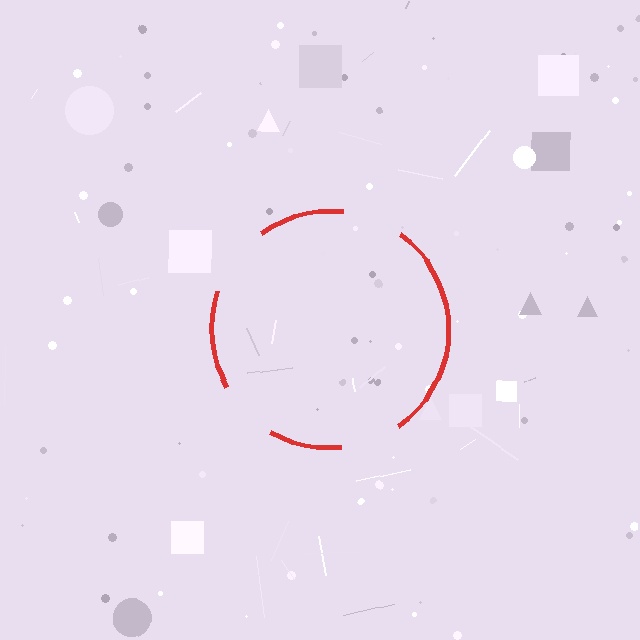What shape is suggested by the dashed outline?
The dashed outline suggests a circle.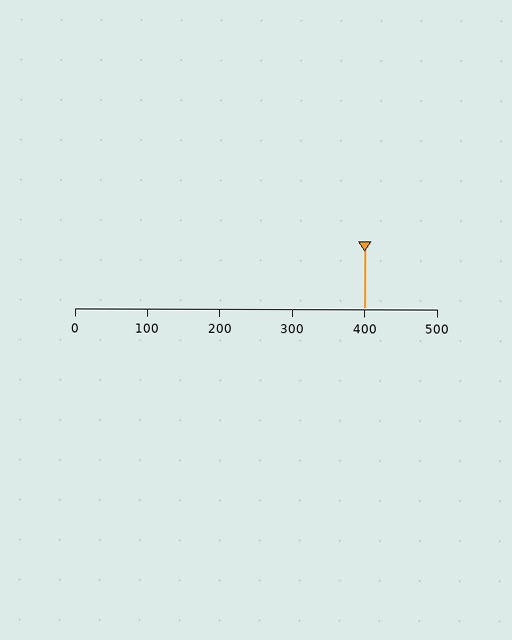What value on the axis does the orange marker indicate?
The marker indicates approximately 400.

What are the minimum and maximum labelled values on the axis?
The axis runs from 0 to 500.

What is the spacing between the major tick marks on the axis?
The major ticks are spaced 100 apart.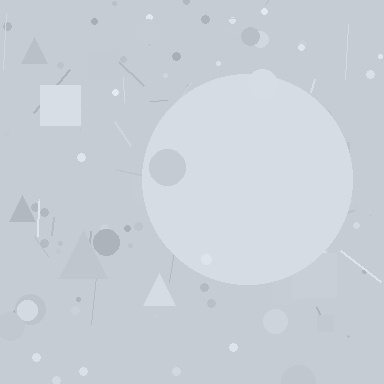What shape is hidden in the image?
A circle is hidden in the image.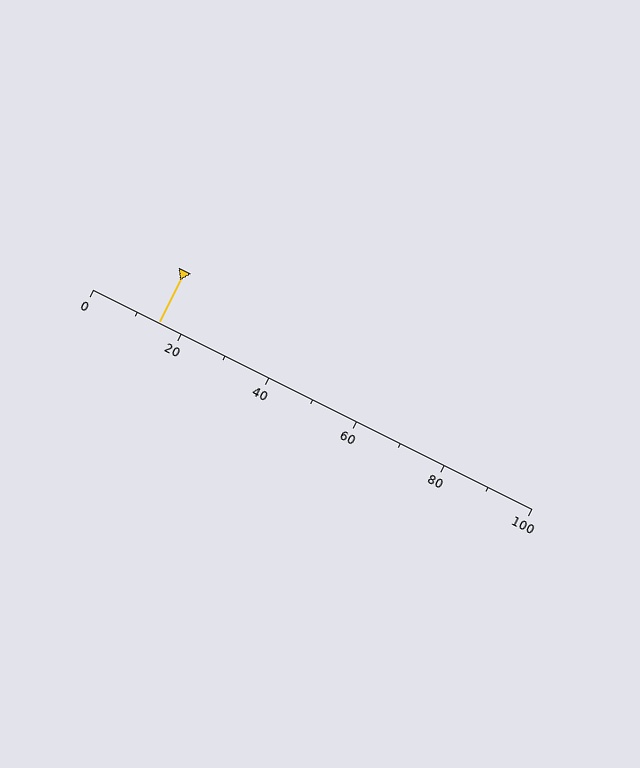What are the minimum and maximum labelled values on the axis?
The axis runs from 0 to 100.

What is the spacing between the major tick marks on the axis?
The major ticks are spaced 20 apart.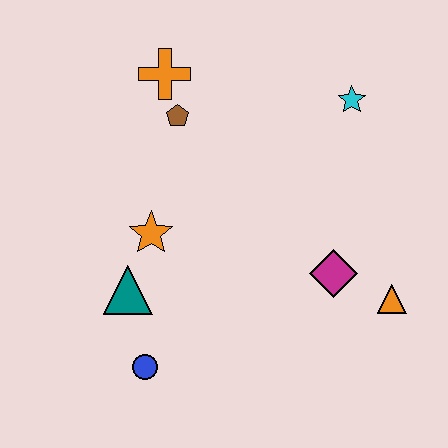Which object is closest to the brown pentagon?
The orange cross is closest to the brown pentagon.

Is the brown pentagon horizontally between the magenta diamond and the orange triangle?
No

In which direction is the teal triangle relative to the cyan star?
The teal triangle is to the left of the cyan star.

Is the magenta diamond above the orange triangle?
Yes